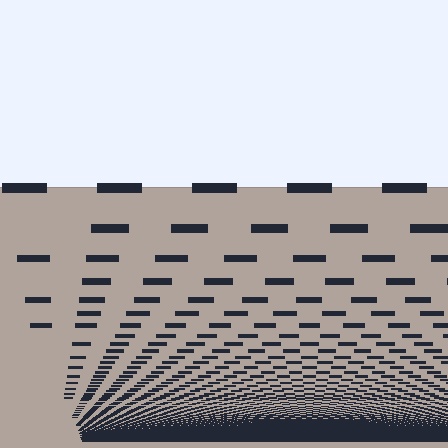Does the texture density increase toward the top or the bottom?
Density increases toward the bottom.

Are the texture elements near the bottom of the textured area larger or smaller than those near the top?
Smaller. The gradient is inverted — elements near the bottom are smaller and denser.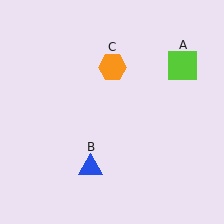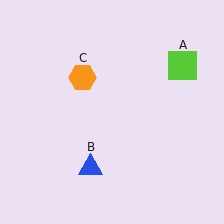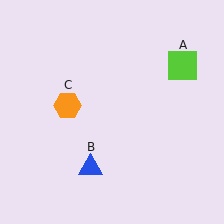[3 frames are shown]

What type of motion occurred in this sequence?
The orange hexagon (object C) rotated counterclockwise around the center of the scene.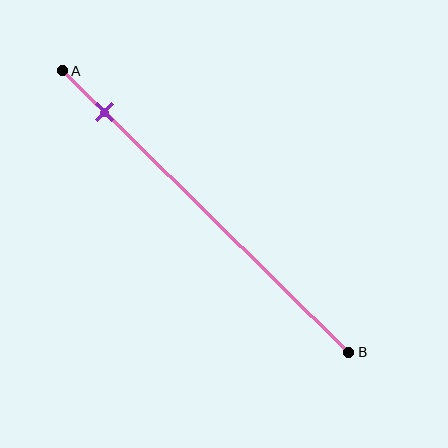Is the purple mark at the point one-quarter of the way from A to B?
No, the mark is at about 15% from A, not at the 25% one-quarter point.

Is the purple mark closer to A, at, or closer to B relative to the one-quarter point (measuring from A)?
The purple mark is closer to point A than the one-quarter point of segment AB.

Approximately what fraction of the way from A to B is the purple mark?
The purple mark is approximately 15% of the way from A to B.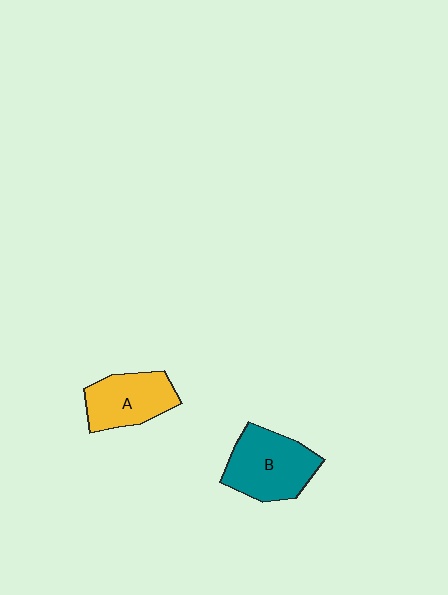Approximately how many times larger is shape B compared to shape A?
Approximately 1.2 times.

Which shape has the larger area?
Shape B (teal).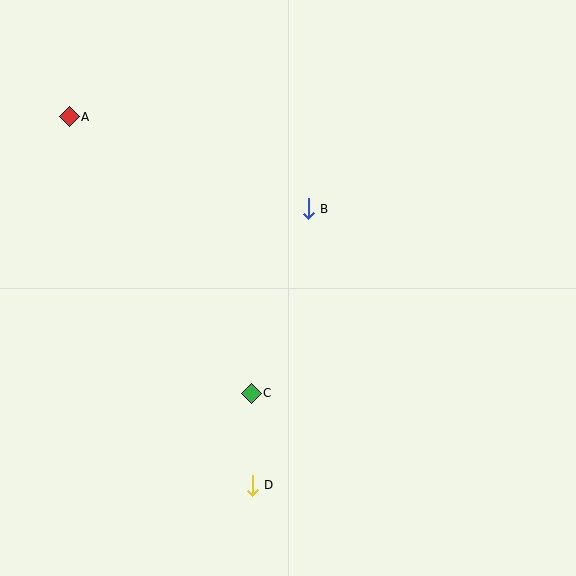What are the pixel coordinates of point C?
Point C is at (251, 393).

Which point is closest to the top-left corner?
Point A is closest to the top-left corner.